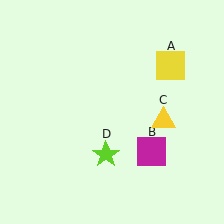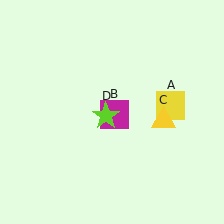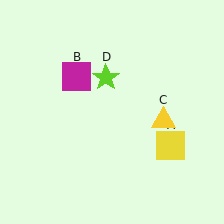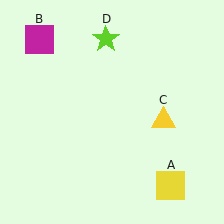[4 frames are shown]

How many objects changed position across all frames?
3 objects changed position: yellow square (object A), magenta square (object B), lime star (object D).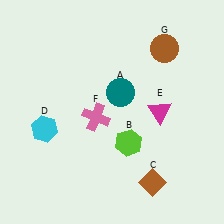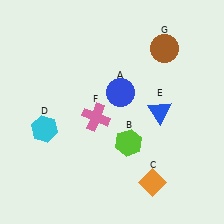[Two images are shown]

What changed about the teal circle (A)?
In Image 1, A is teal. In Image 2, it changed to blue.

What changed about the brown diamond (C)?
In Image 1, C is brown. In Image 2, it changed to orange.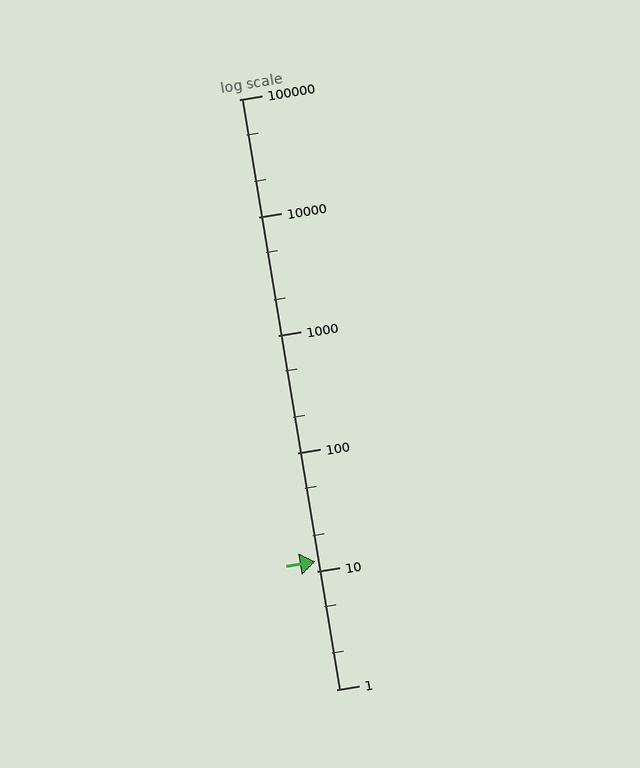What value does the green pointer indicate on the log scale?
The pointer indicates approximately 12.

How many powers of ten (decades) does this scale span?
The scale spans 5 decades, from 1 to 100000.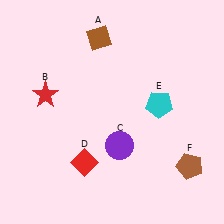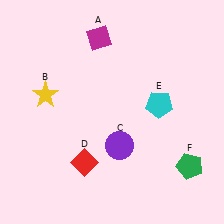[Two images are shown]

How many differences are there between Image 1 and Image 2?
There are 3 differences between the two images.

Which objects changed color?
A changed from brown to magenta. B changed from red to yellow. F changed from brown to green.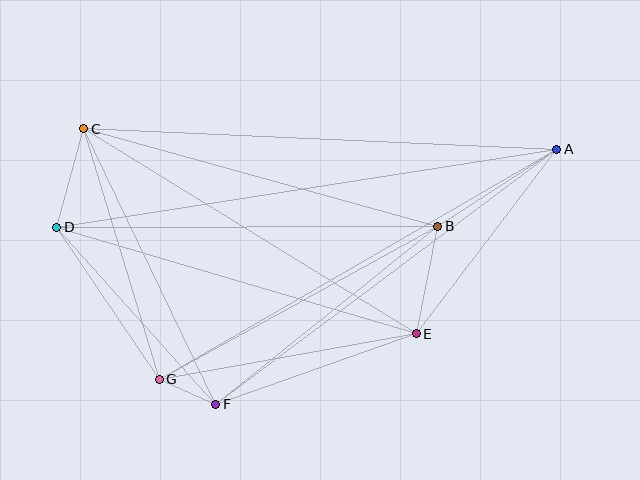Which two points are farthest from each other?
Points A and D are farthest from each other.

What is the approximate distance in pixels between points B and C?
The distance between B and C is approximately 367 pixels.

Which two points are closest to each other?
Points F and G are closest to each other.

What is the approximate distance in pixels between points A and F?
The distance between A and F is approximately 426 pixels.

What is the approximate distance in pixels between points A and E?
The distance between A and E is approximately 232 pixels.